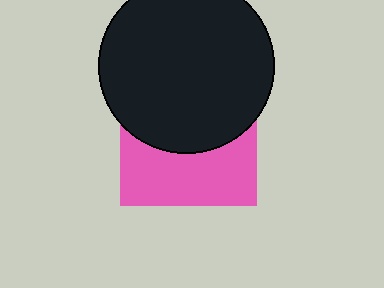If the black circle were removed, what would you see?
You would see the complete pink square.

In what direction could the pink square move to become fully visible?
The pink square could move down. That would shift it out from behind the black circle entirely.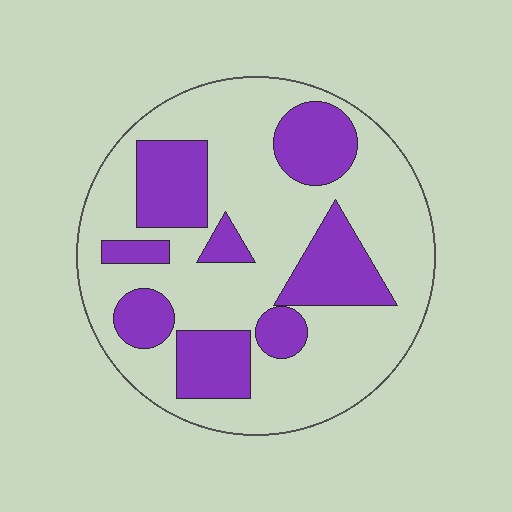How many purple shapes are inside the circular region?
8.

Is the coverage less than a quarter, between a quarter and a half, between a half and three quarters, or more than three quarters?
Between a quarter and a half.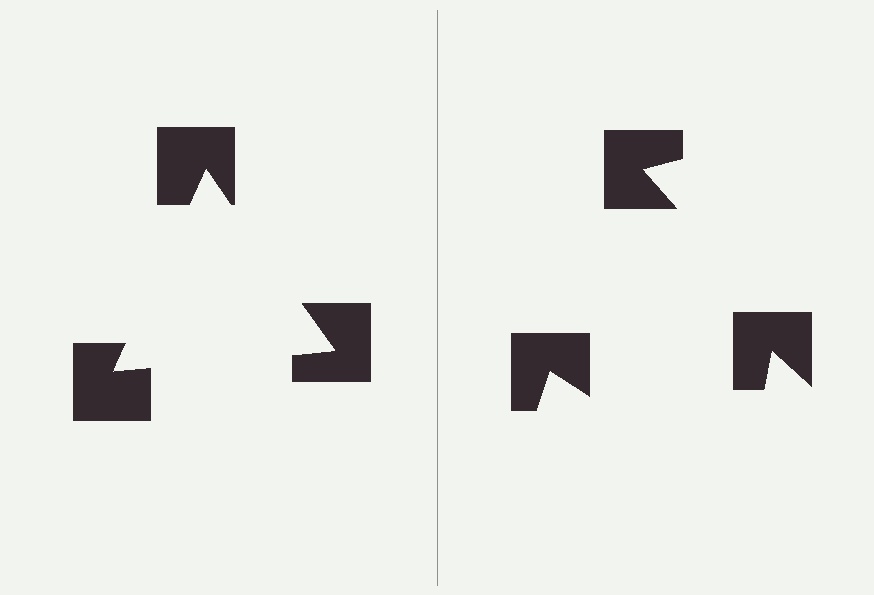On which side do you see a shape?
An illusory triangle appears on the left side. On the right side the wedge cuts are rotated, so no coherent shape forms.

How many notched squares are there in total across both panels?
6 — 3 on each side.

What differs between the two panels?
The notched squares are positioned identically on both sides; only the wedge orientations differ. On the left they align to a triangle; on the right they are misaligned.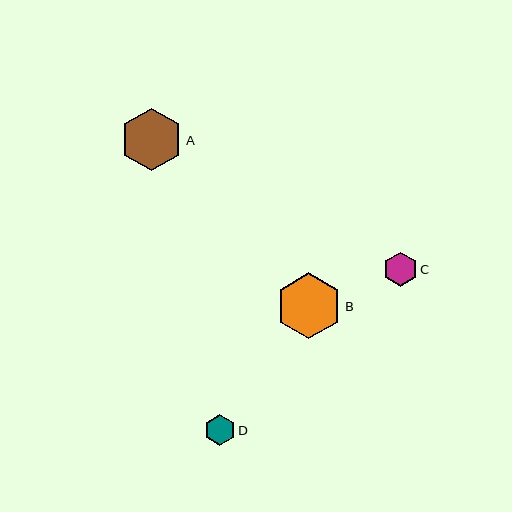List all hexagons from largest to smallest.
From largest to smallest: B, A, C, D.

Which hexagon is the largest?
Hexagon B is the largest with a size of approximately 66 pixels.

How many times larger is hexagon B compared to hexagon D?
Hexagon B is approximately 2.1 times the size of hexagon D.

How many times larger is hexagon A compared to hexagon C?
Hexagon A is approximately 1.8 times the size of hexagon C.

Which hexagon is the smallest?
Hexagon D is the smallest with a size of approximately 31 pixels.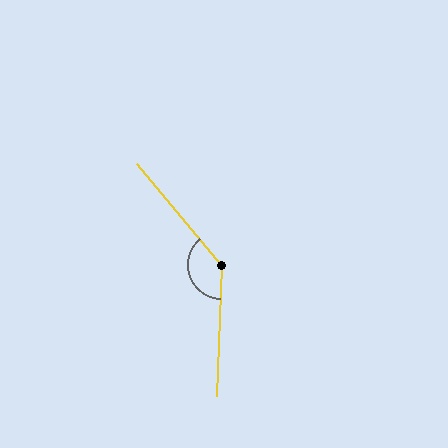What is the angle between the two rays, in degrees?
Approximately 138 degrees.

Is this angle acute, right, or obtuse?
It is obtuse.